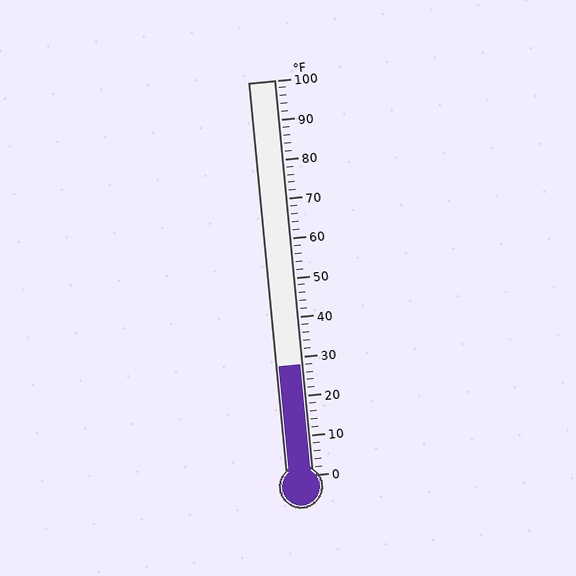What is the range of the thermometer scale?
The thermometer scale ranges from 0°F to 100°F.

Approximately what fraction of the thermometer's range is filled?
The thermometer is filled to approximately 30% of its range.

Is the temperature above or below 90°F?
The temperature is below 90°F.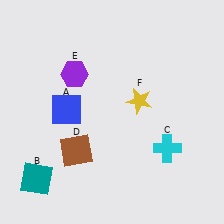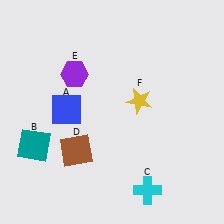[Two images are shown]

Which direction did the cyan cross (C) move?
The cyan cross (C) moved down.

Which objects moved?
The objects that moved are: the teal square (B), the cyan cross (C).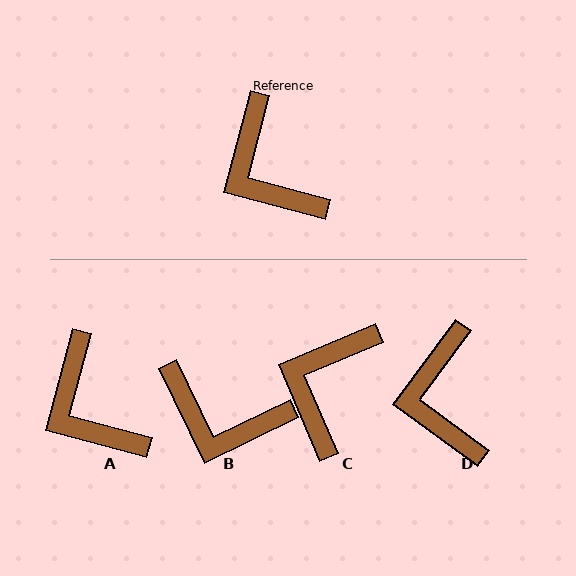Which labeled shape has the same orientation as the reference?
A.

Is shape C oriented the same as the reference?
No, it is off by about 52 degrees.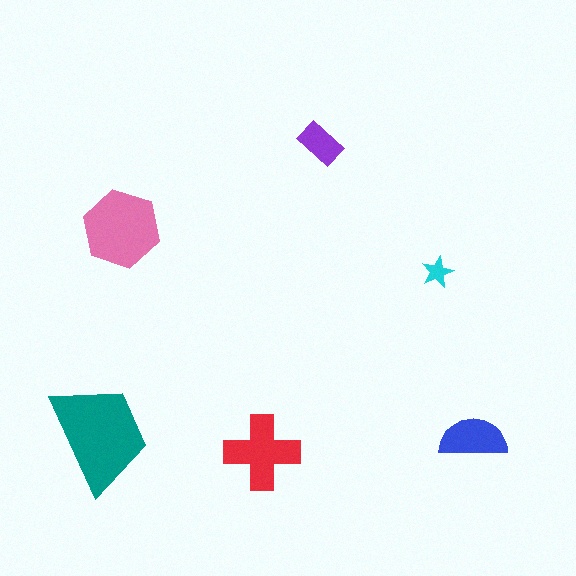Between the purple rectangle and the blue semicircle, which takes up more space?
The blue semicircle.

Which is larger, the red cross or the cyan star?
The red cross.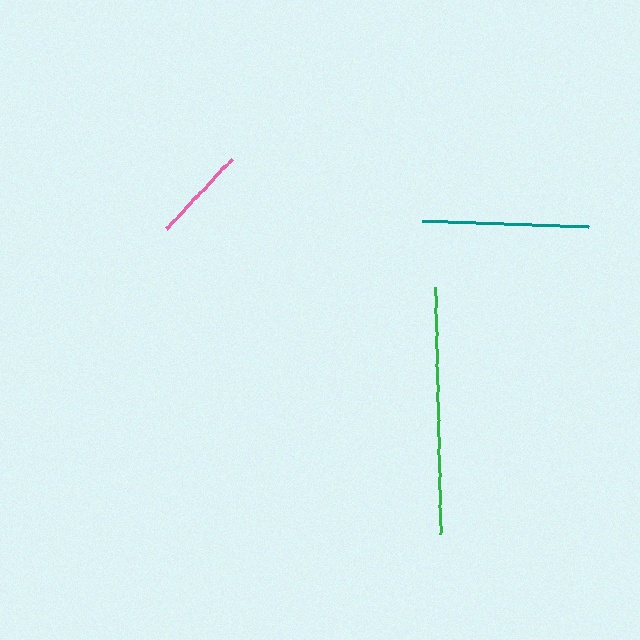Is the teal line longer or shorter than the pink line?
The teal line is longer than the pink line.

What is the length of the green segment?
The green segment is approximately 248 pixels long.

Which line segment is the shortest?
The pink line is the shortest at approximately 96 pixels.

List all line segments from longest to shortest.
From longest to shortest: green, teal, pink.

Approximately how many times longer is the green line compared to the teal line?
The green line is approximately 1.5 times the length of the teal line.